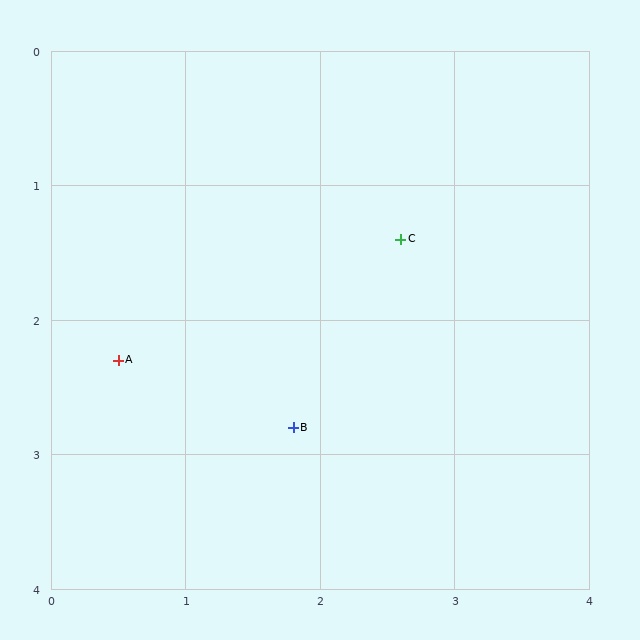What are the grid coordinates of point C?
Point C is at approximately (2.6, 1.4).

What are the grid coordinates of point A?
Point A is at approximately (0.5, 2.3).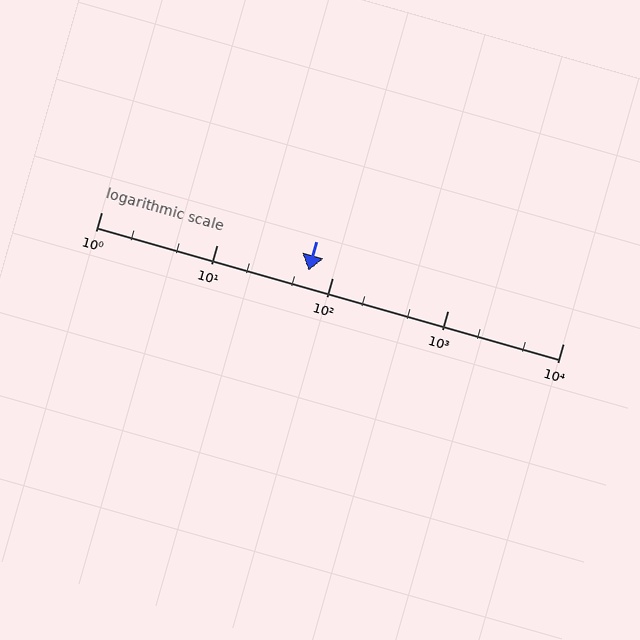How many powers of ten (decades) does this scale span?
The scale spans 4 decades, from 1 to 10000.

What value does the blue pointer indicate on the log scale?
The pointer indicates approximately 62.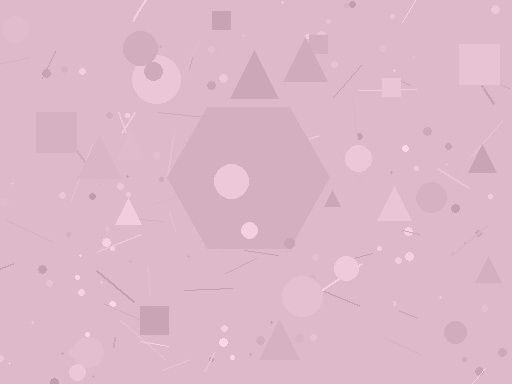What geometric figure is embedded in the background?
A hexagon is embedded in the background.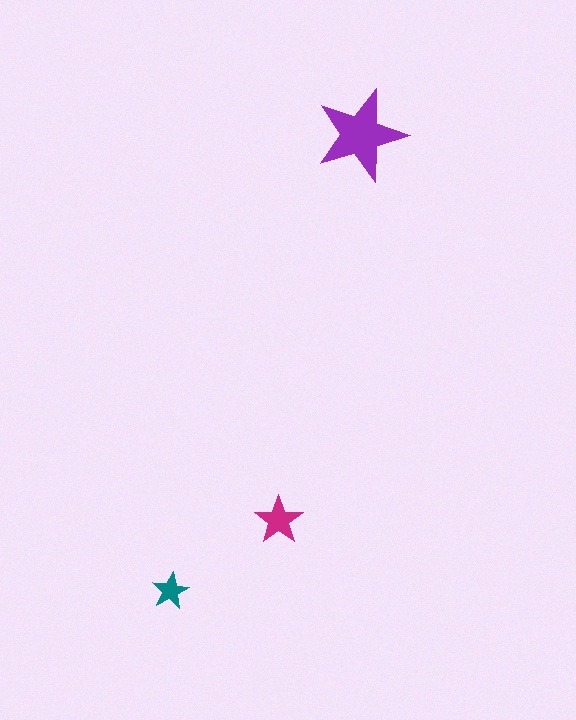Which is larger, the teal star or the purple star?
The purple one.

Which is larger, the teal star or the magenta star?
The magenta one.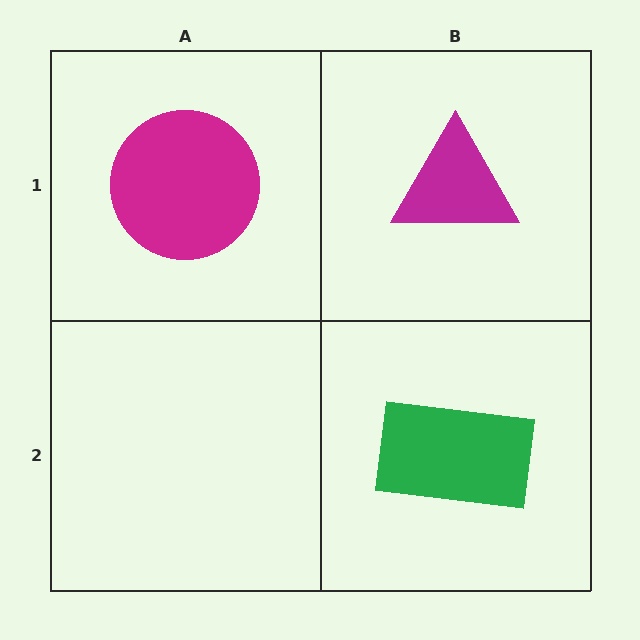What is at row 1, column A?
A magenta circle.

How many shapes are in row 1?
2 shapes.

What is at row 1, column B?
A magenta triangle.